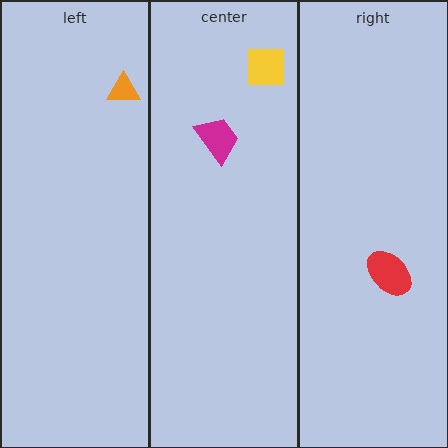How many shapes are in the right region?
1.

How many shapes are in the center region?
2.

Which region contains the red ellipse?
The right region.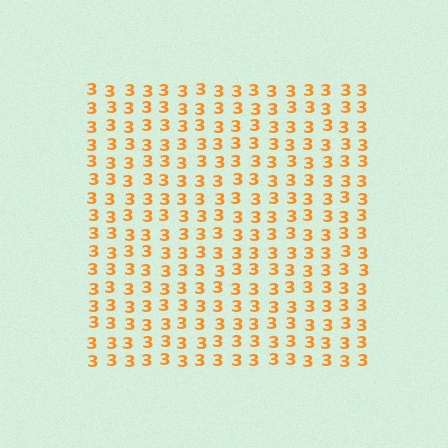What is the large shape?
The large shape is a square.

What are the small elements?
The small elements are digit 3's.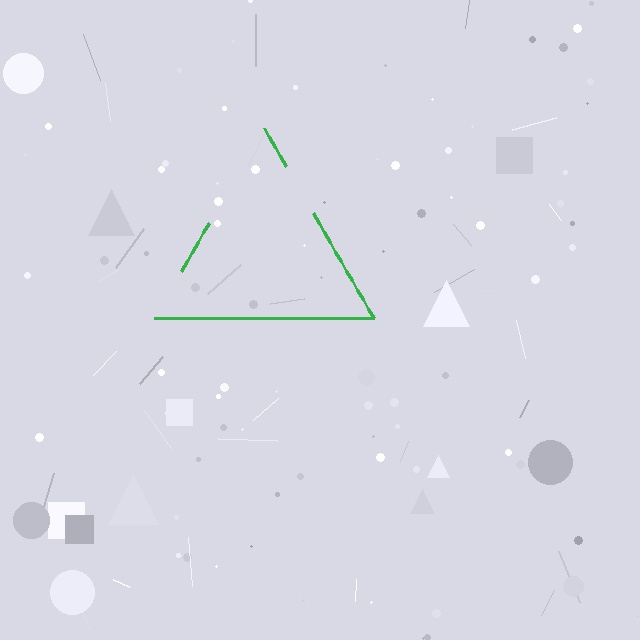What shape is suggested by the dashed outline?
The dashed outline suggests a triangle.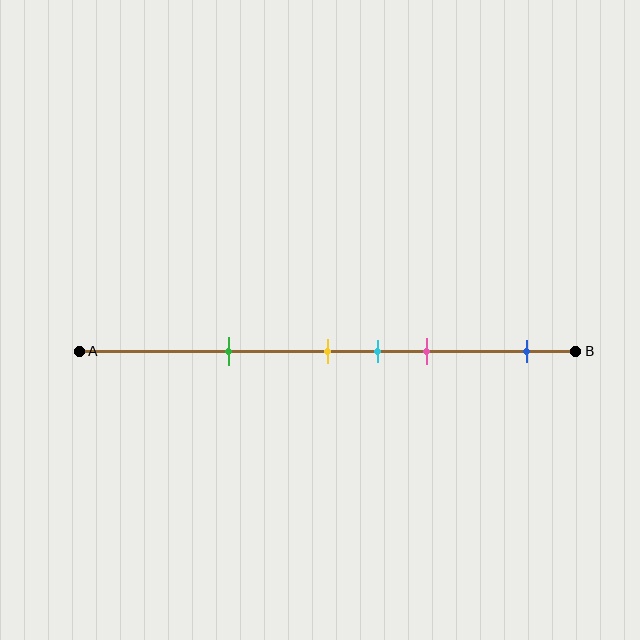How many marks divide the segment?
There are 5 marks dividing the segment.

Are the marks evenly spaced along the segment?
No, the marks are not evenly spaced.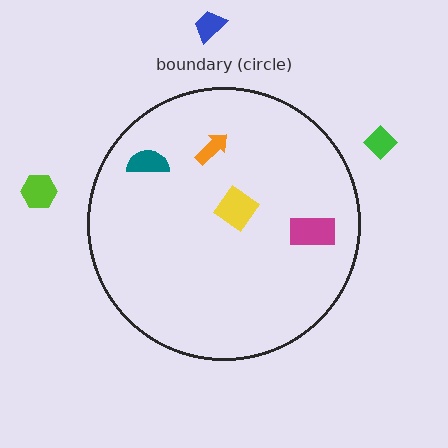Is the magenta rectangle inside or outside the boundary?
Inside.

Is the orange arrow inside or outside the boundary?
Inside.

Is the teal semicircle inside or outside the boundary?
Inside.